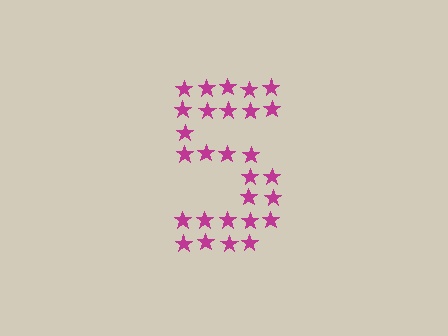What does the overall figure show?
The overall figure shows the digit 5.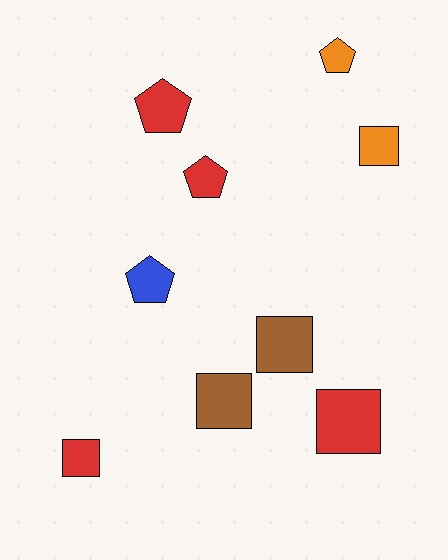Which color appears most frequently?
Red, with 4 objects.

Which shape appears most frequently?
Square, with 5 objects.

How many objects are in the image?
There are 9 objects.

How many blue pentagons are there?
There is 1 blue pentagon.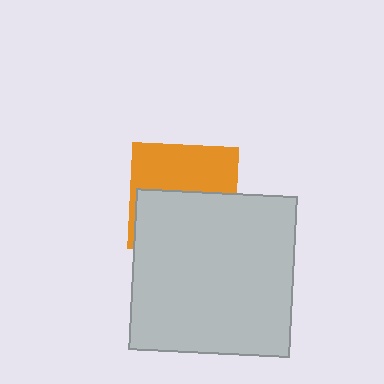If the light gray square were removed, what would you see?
You would see the complete orange square.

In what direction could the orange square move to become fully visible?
The orange square could move up. That would shift it out from behind the light gray square entirely.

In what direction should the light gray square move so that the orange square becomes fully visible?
The light gray square should move down. That is the shortest direction to clear the overlap and leave the orange square fully visible.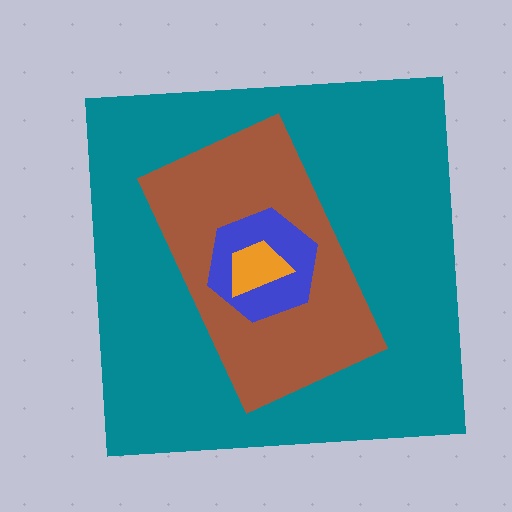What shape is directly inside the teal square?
The brown rectangle.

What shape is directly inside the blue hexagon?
The orange trapezoid.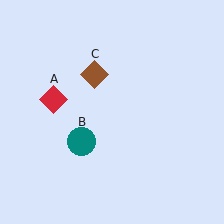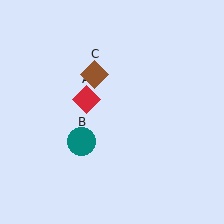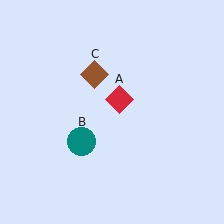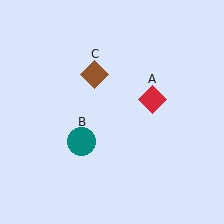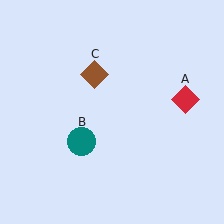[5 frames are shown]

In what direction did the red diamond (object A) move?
The red diamond (object A) moved right.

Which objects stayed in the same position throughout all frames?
Teal circle (object B) and brown diamond (object C) remained stationary.